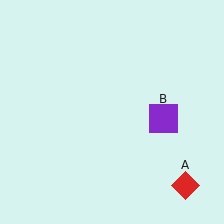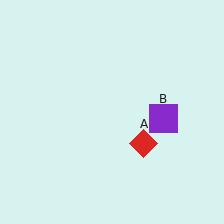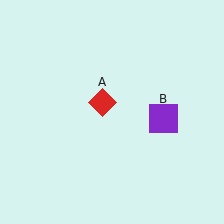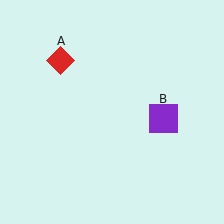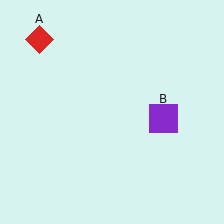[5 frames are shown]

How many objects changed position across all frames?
1 object changed position: red diamond (object A).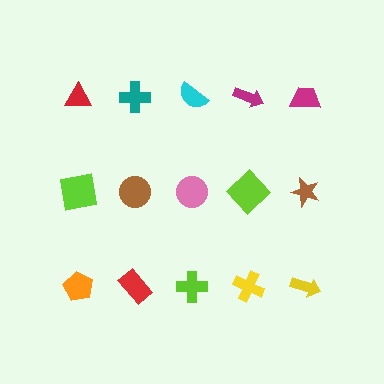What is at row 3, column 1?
An orange pentagon.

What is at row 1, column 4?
A magenta arrow.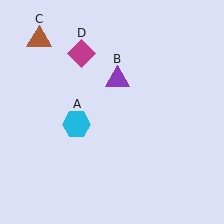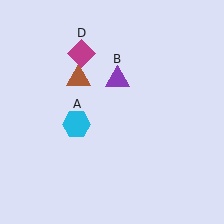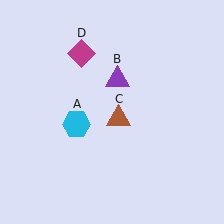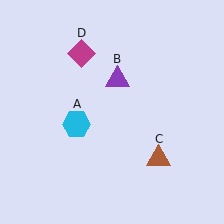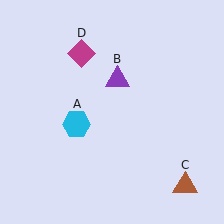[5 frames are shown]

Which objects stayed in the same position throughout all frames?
Cyan hexagon (object A) and purple triangle (object B) and magenta diamond (object D) remained stationary.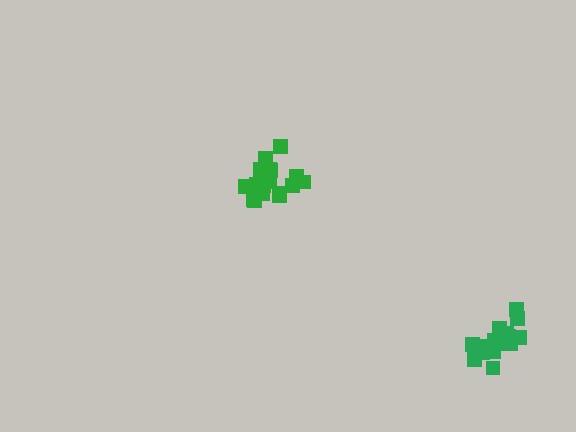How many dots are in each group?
Group 1: 17 dots, Group 2: 20 dots (37 total).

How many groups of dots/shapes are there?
There are 2 groups.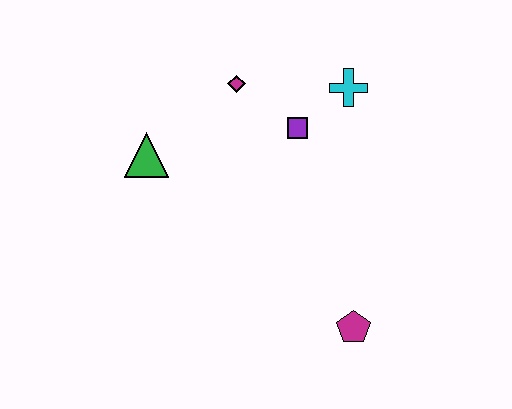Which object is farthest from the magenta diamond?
The magenta pentagon is farthest from the magenta diamond.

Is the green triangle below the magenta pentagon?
No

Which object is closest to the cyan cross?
The purple square is closest to the cyan cross.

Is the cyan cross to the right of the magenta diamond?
Yes